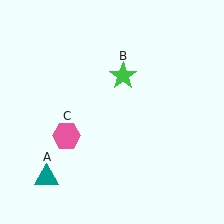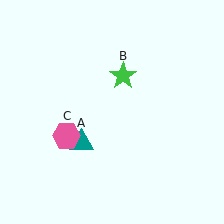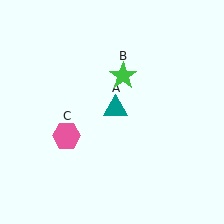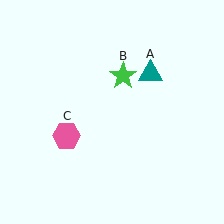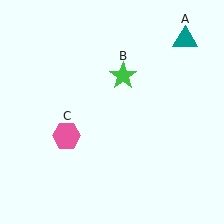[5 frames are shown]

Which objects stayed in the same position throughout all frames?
Green star (object B) and pink hexagon (object C) remained stationary.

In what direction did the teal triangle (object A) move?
The teal triangle (object A) moved up and to the right.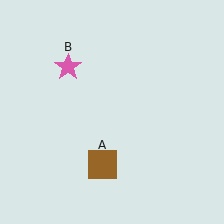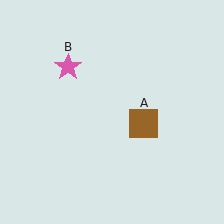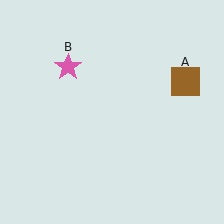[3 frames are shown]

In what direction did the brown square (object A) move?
The brown square (object A) moved up and to the right.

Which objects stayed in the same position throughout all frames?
Pink star (object B) remained stationary.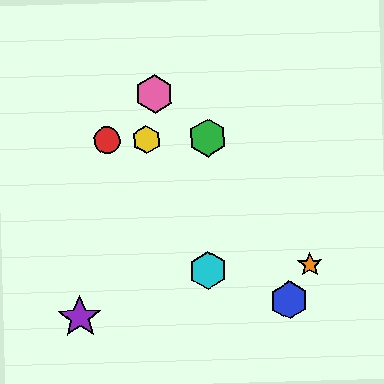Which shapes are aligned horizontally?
The red circle, the green hexagon, the yellow hexagon are aligned horizontally.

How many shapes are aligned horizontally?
3 shapes (the red circle, the green hexagon, the yellow hexagon) are aligned horizontally.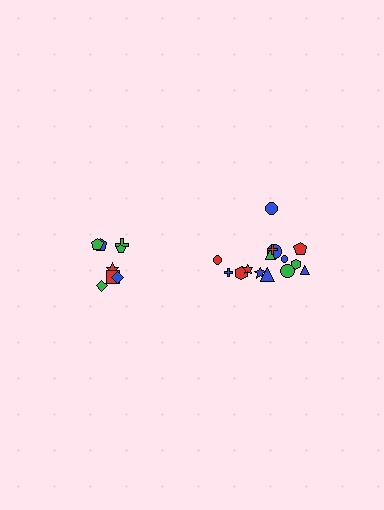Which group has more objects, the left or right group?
The right group.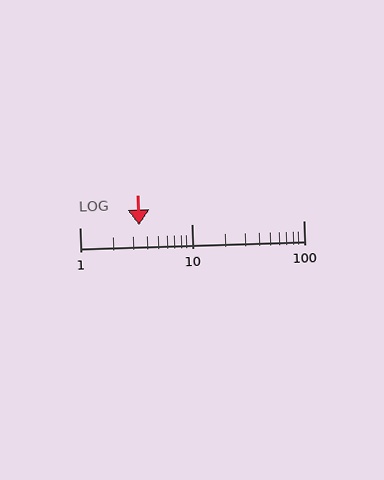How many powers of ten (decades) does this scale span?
The scale spans 2 decades, from 1 to 100.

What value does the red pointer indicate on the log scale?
The pointer indicates approximately 3.4.